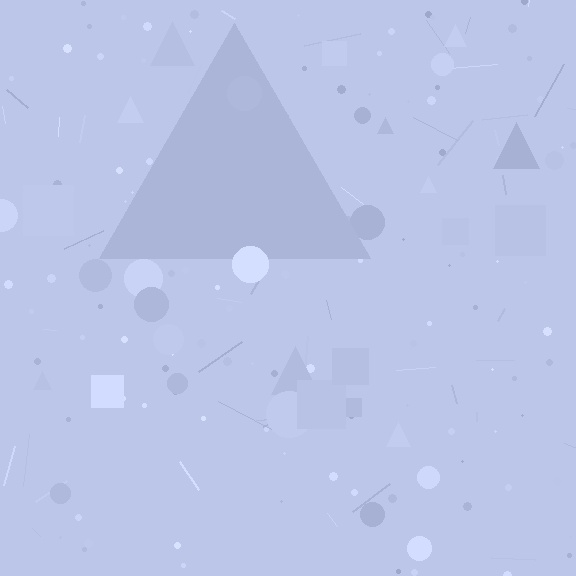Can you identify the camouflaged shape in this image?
The camouflaged shape is a triangle.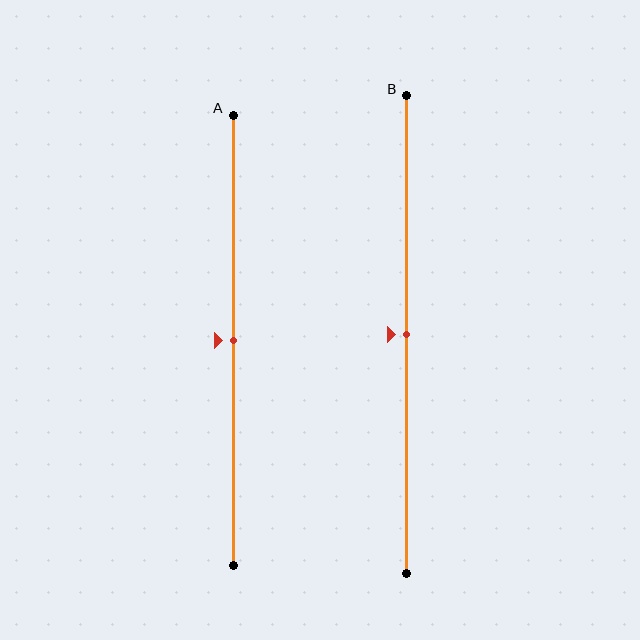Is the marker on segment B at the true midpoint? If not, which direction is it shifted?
Yes, the marker on segment B is at the true midpoint.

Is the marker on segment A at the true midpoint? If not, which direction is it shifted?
Yes, the marker on segment A is at the true midpoint.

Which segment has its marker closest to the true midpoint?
Segment A has its marker closest to the true midpoint.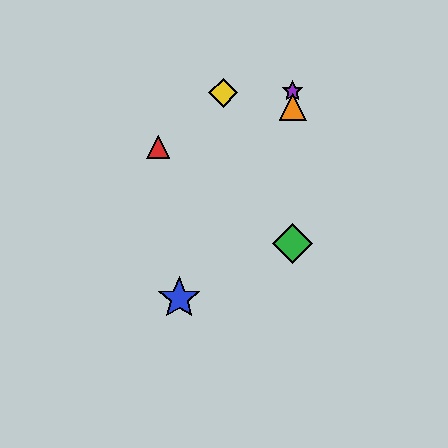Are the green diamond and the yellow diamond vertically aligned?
No, the green diamond is at x≈293 and the yellow diamond is at x≈223.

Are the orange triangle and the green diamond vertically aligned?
Yes, both are at x≈293.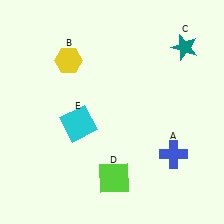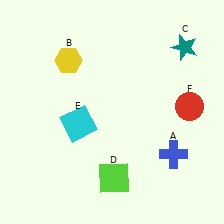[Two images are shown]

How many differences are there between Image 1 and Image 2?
There is 1 difference between the two images.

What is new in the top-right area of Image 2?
A red circle (F) was added in the top-right area of Image 2.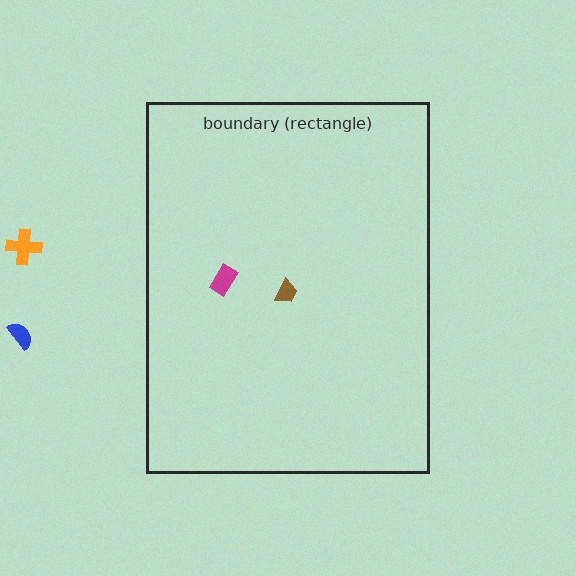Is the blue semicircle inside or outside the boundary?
Outside.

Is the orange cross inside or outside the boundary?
Outside.